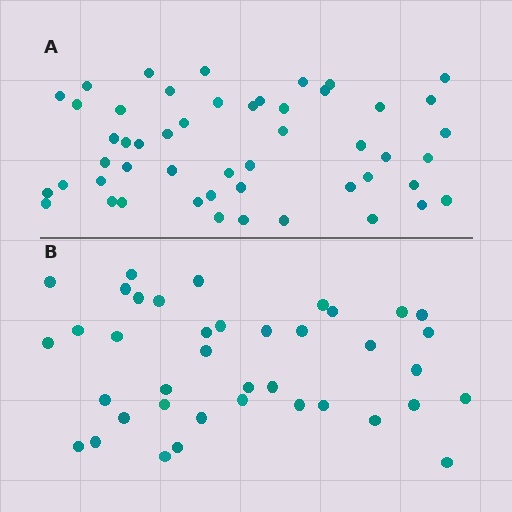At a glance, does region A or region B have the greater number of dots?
Region A (the top region) has more dots.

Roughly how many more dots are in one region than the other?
Region A has roughly 12 or so more dots than region B.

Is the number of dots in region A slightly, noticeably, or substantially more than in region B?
Region A has noticeably more, but not dramatically so. The ratio is roughly 1.3 to 1.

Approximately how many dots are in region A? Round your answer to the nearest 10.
About 50 dots.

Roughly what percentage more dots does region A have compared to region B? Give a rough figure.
About 30% more.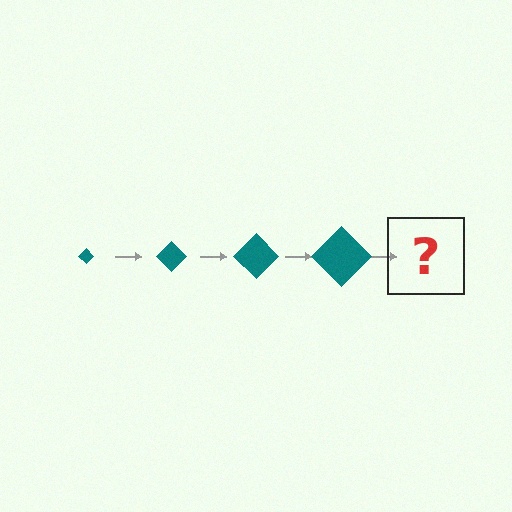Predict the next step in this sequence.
The next step is a teal diamond, larger than the previous one.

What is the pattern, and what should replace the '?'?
The pattern is that the diamond gets progressively larger each step. The '?' should be a teal diamond, larger than the previous one.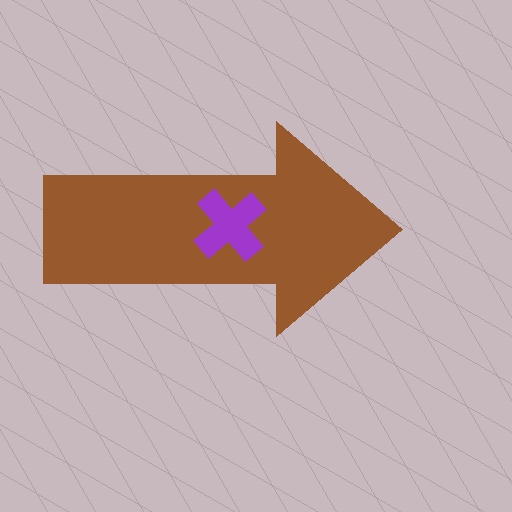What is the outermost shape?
The brown arrow.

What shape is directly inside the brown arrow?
The purple cross.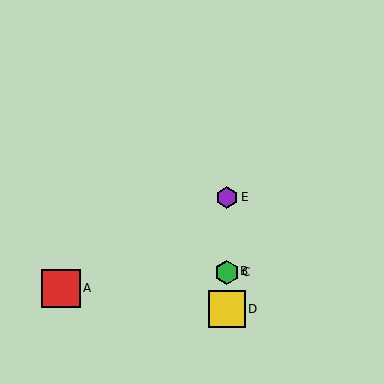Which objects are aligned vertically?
Objects B, C, D, E are aligned vertically.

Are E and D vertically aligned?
Yes, both are at x≈227.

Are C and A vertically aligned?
No, C is at x≈227 and A is at x≈61.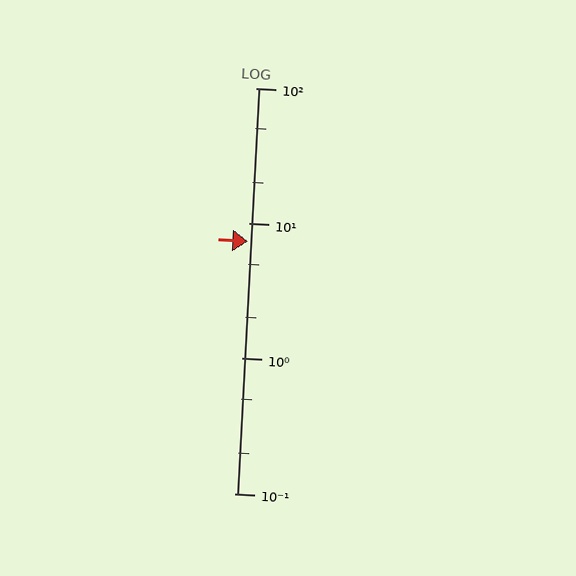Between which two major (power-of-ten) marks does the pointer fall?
The pointer is between 1 and 10.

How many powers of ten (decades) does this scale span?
The scale spans 3 decades, from 0.1 to 100.